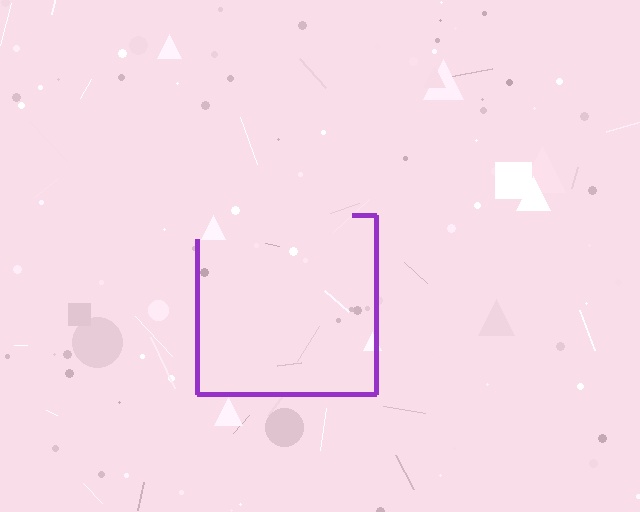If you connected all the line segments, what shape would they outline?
They would outline a square.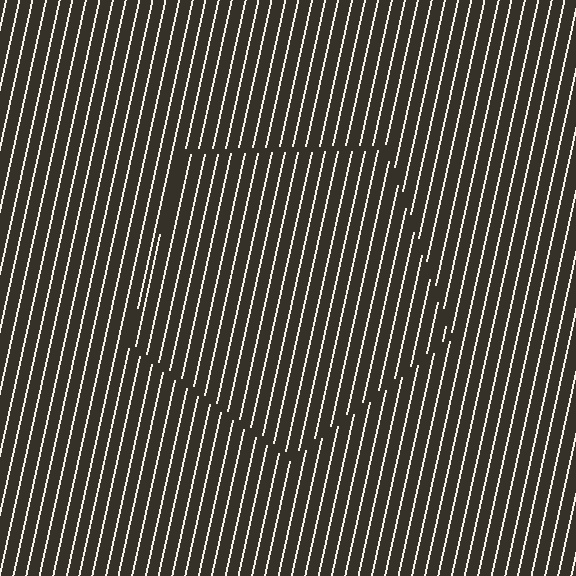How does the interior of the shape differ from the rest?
The interior of the shape contains the same grating, shifted by half a period — the contour is defined by the phase discontinuity where line-ends from the inner and outer gratings abut.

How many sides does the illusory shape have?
5 sides — the line-ends trace a pentagon.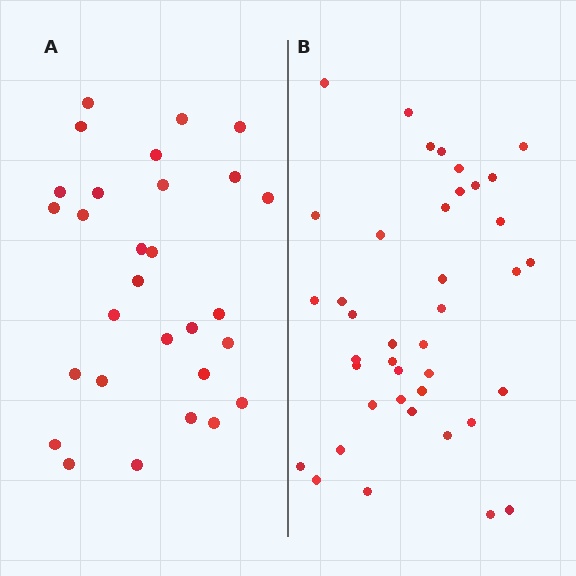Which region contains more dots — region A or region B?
Region B (the right region) has more dots.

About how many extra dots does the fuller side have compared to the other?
Region B has roughly 12 or so more dots than region A.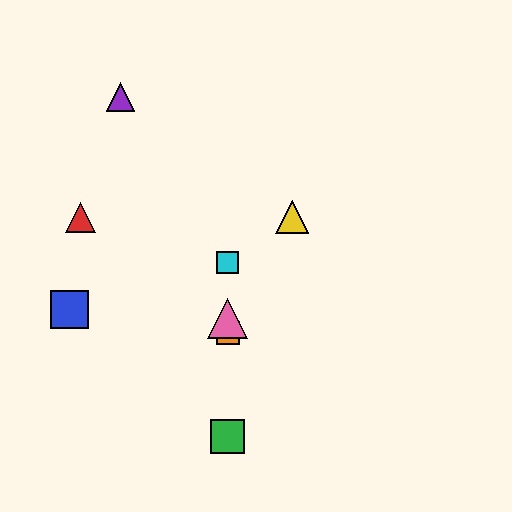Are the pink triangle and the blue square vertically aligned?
No, the pink triangle is at x≈228 and the blue square is at x≈70.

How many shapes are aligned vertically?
4 shapes (the green square, the orange square, the cyan square, the pink triangle) are aligned vertically.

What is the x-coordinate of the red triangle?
The red triangle is at x≈81.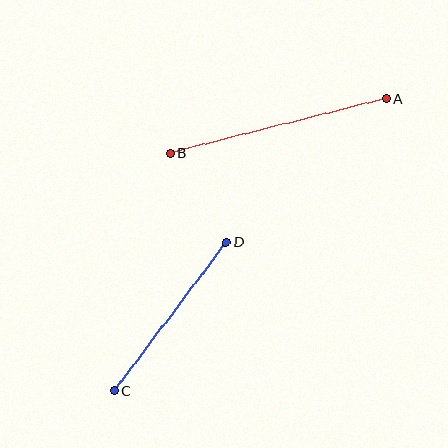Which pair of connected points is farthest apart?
Points A and B are farthest apart.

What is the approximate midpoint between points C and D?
The midpoint is at approximately (170, 316) pixels.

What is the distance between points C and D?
The distance is approximately 186 pixels.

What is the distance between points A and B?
The distance is approximately 223 pixels.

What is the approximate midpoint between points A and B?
The midpoint is at approximately (278, 126) pixels.